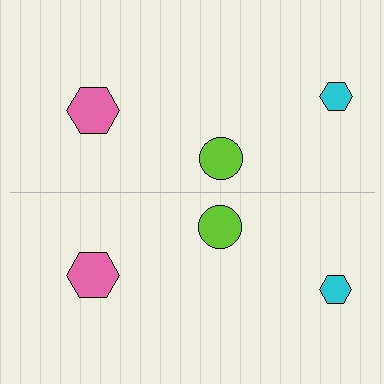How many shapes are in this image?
There are 6 shapes in this image.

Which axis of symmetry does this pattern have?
The pattern has a horizontal axis of symmetry running through the center of the image.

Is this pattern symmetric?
Yes, this pattern has bilateral (reflection) symmetry.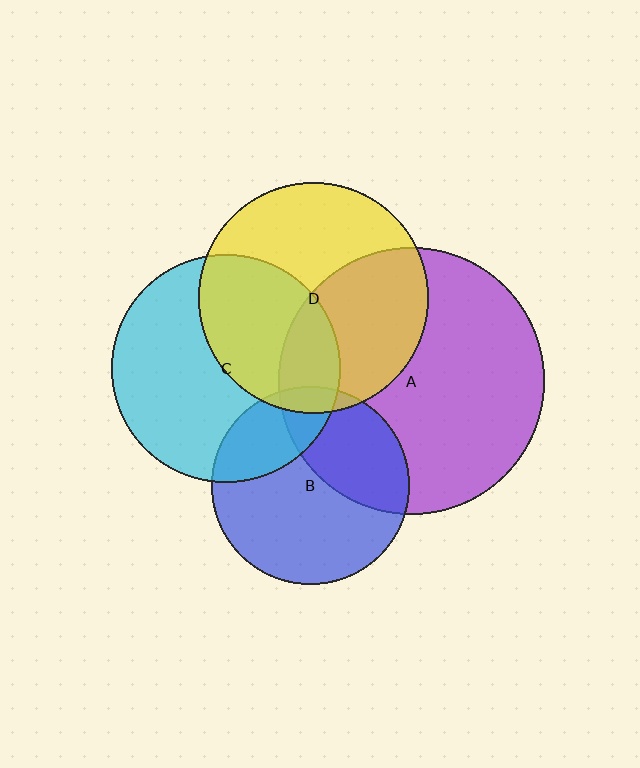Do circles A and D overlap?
Yes.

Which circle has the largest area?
Circle A (purple).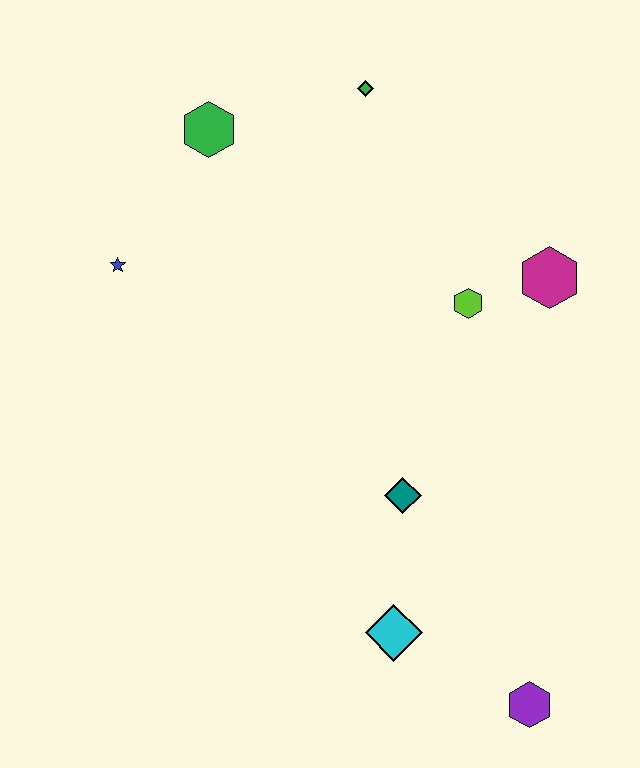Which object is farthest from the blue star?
The purple hexagon is farthest from the blue star.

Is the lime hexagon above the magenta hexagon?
No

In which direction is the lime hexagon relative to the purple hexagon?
The lime hexagon is above the purple hexagon.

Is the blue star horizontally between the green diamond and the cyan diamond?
No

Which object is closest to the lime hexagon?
The magenta hexagon is closest to the lime hexagon.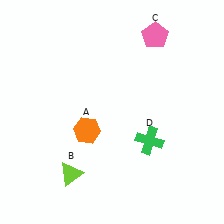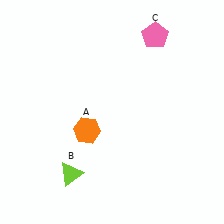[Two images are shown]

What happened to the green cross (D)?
The green cross (D) was removed in Image 2. It was in the bottom-right area of Image 1.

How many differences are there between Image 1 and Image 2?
There is 1 difference between the two images.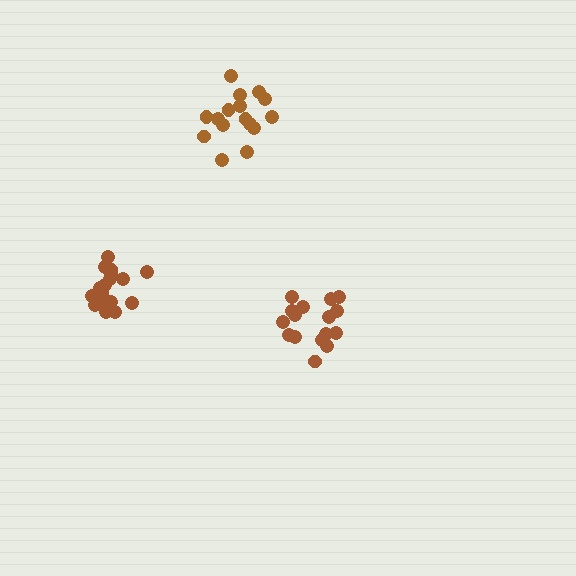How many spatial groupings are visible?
There are 3 spatial groupings.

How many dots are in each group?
Group 1: 17 dots, Group 2: 16 dots, Group 3: 16 dots (49 total).